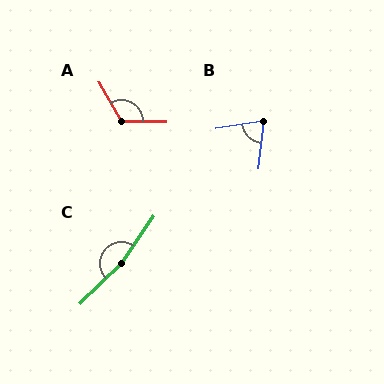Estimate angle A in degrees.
Approximately 121 degrees.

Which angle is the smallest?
B, at approximately 74 degrees.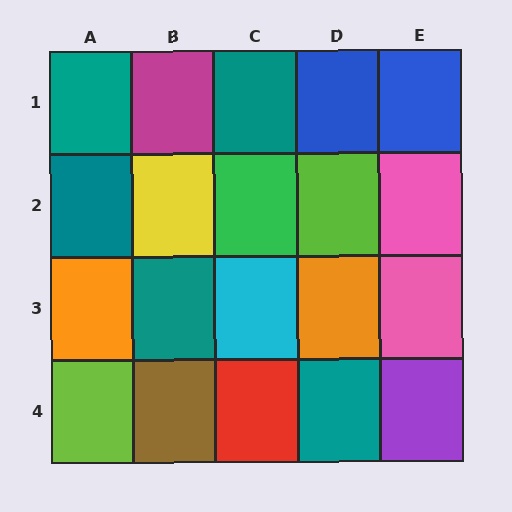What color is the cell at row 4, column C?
Red.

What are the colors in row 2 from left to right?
Teal, yellow, green, lime, pink.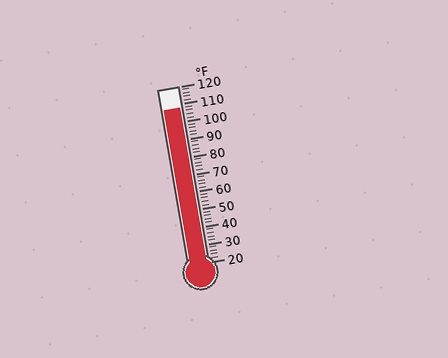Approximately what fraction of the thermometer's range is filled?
The thermometer is filled to approximately 90% of its range.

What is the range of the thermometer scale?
The thermometer scale ranges from 20°F to 120°F.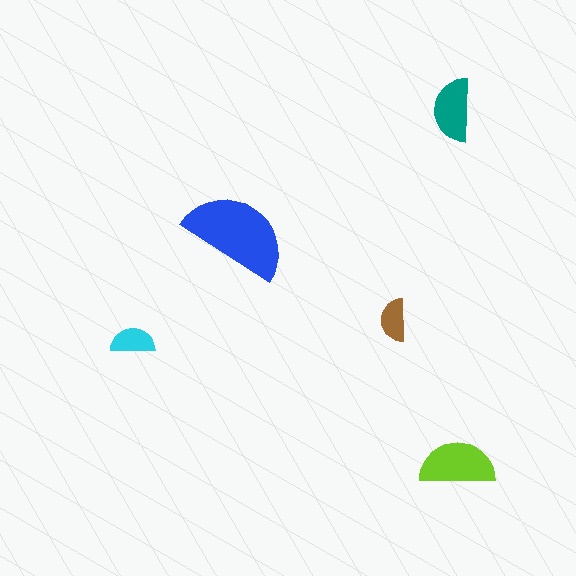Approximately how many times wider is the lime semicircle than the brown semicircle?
About 2 times wider.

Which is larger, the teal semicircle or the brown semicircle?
The teal one.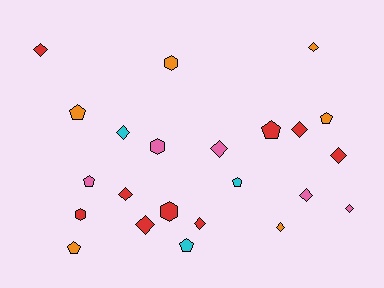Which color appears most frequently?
Red, with 9 objects.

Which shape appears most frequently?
Diamond, with 12 objects.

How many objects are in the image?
There are 23 objects.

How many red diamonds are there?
There are 6 red diamonds.